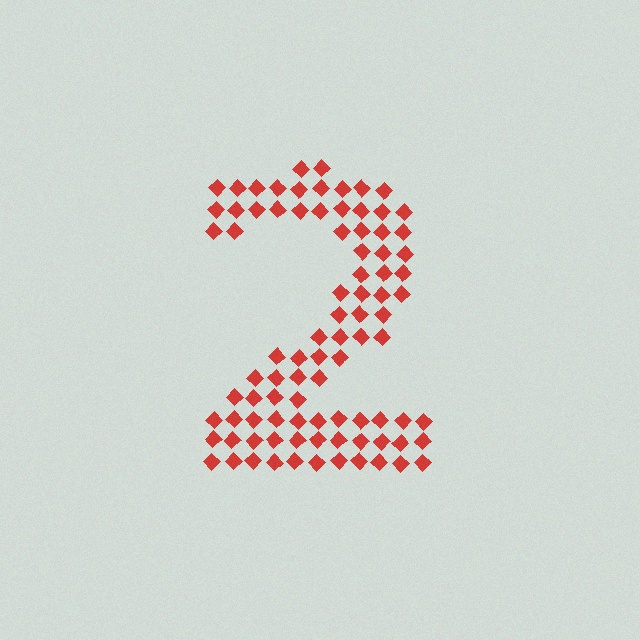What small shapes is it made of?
It is made of small diamonds.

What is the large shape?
The large shape is the digit 2.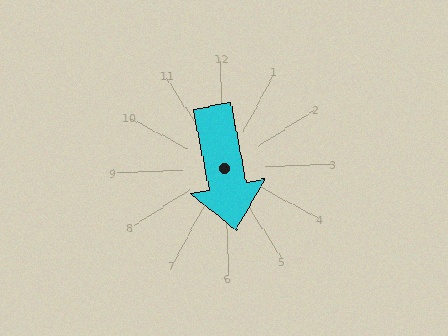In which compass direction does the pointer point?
South.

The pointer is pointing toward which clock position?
Roughly 6 o'clock.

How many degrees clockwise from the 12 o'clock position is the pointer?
Approximately 171 degrees.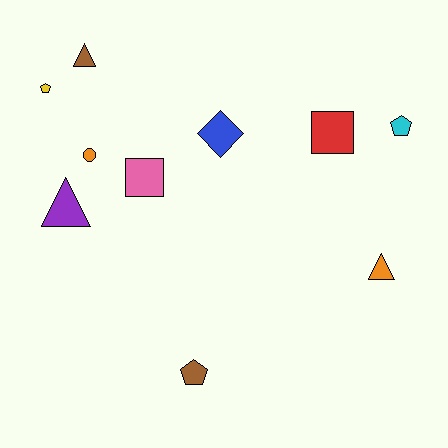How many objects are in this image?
There are 10 objects.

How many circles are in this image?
There is 1 circle.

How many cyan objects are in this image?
There is 1 cyan object.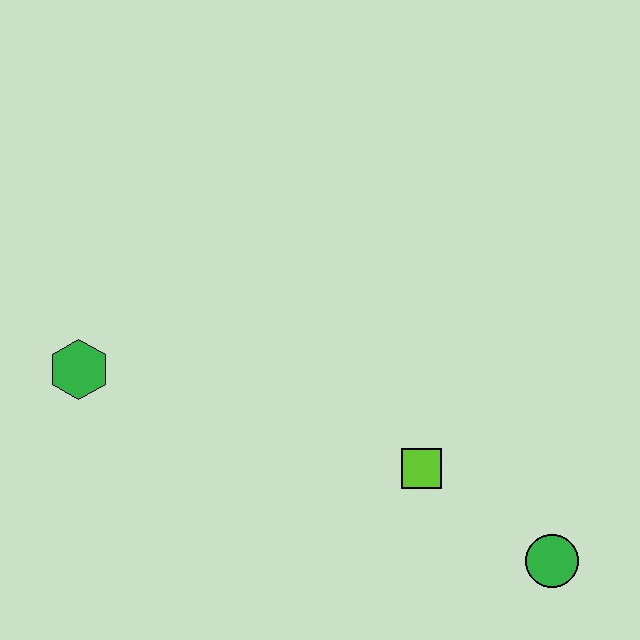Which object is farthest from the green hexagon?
The green circle is farthest from the green hexagon.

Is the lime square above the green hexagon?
No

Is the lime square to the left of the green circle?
Yes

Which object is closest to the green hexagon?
The lime square is closest to the green hexagon.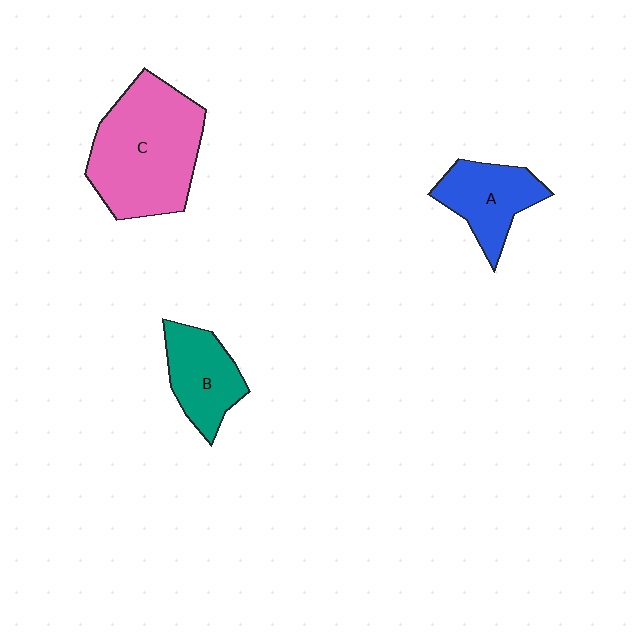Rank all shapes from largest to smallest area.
From largest to smallest: C (pink), A (blue), B (teal).